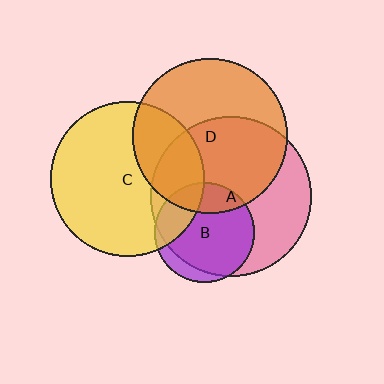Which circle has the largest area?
Circle A (pink).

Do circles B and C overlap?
Yes.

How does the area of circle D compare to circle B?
Approximately 2.4 times.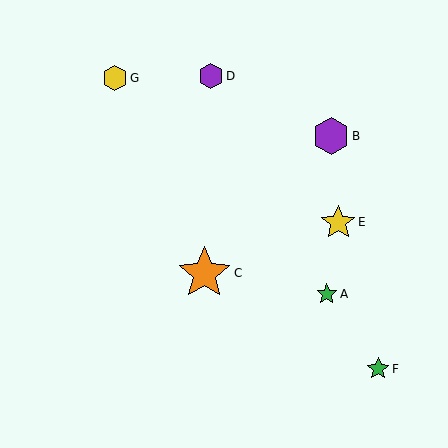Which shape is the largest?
The orange star (labeled C) is the largest.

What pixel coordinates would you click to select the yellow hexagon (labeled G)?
Click at (115, 78) to select the yellow hexagon G.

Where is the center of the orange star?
The center of the orange star is at (204, 273).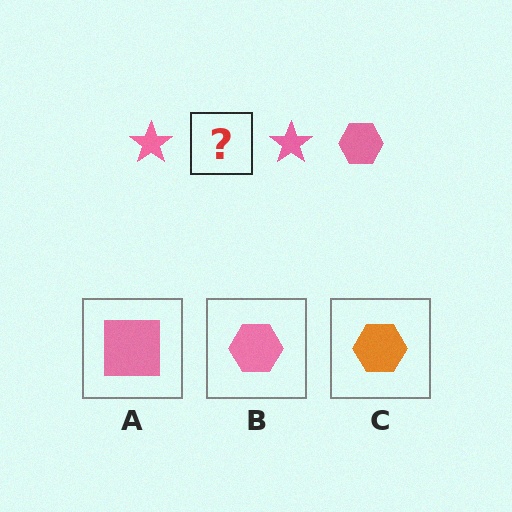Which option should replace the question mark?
Option B.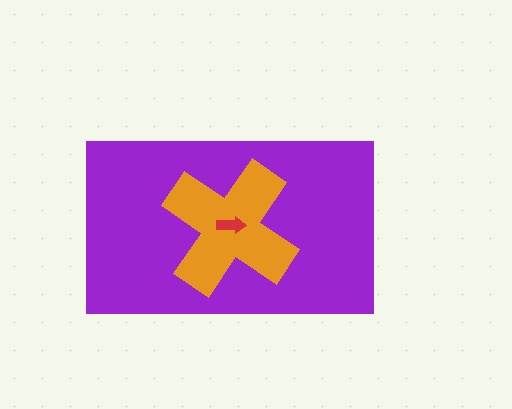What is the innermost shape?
The red arrow.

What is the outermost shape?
The purple rectangle.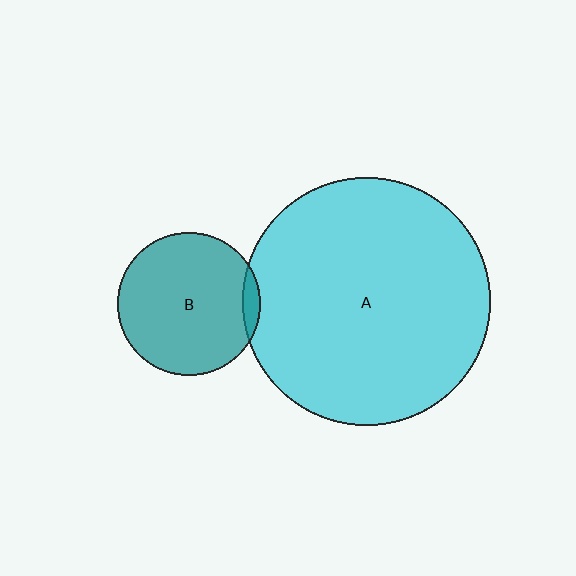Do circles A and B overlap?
Yes.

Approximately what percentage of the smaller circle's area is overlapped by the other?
Approximately 5%.